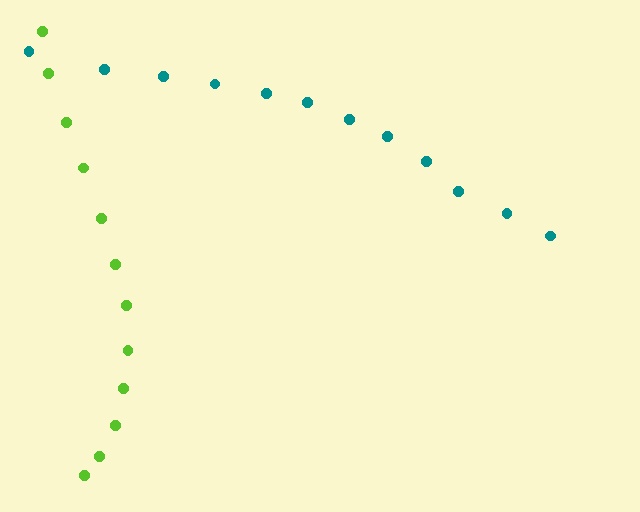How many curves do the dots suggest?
There are 2 distinct paths.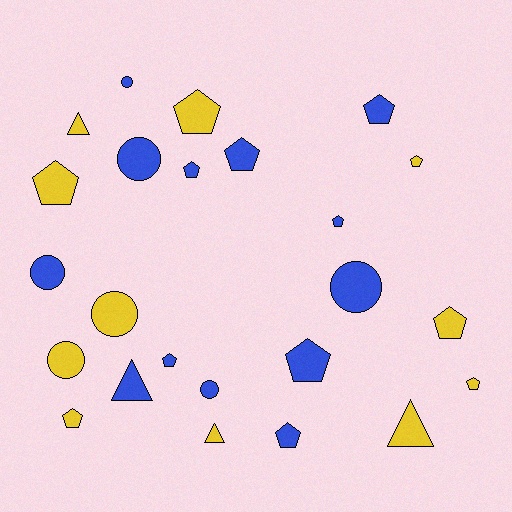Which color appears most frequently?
Blue, with 13 objects.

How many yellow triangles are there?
There are 3 yellow triangles.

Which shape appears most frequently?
Pentagon, with 13 objects.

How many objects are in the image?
There are 24 objects.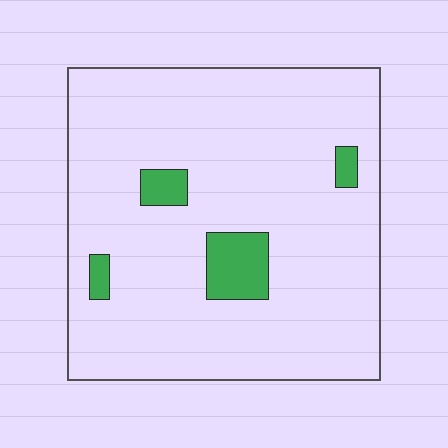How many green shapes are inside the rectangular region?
4.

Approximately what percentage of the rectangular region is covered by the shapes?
Approximately 10%.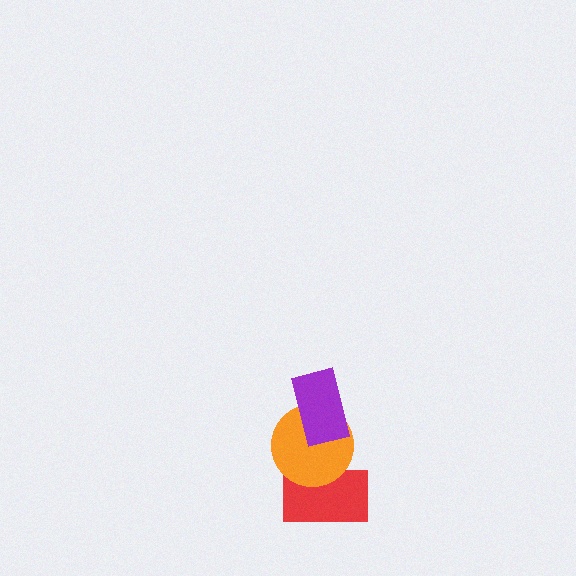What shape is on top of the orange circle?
The purple rectangle is on top of the orange circle.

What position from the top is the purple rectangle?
The purple rectangle is 1st from the top.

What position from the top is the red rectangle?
The red rectangle is 3rd from the top.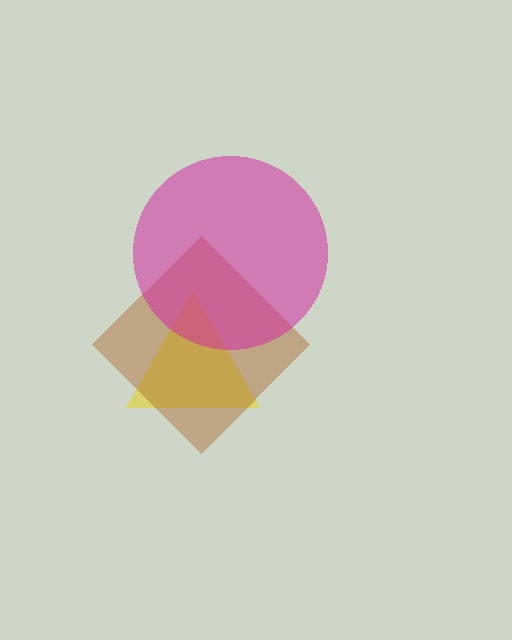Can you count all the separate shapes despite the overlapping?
Yes, there are 3 separate shapes.